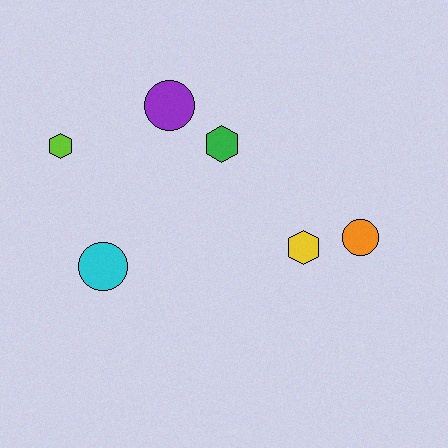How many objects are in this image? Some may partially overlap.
There are 6 objects.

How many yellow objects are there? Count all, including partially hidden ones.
There is 1 yellow object.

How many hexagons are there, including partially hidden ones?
There are 3 hexagons.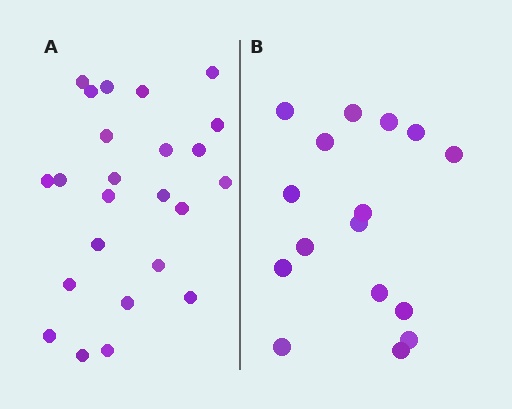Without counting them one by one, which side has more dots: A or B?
Region A (the left region) has more dots.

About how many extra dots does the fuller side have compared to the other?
Region A has roughly 8 or so more dots than region B.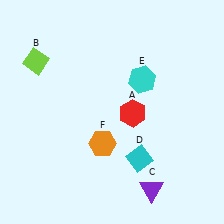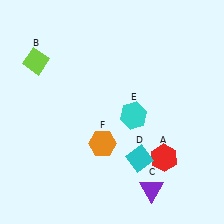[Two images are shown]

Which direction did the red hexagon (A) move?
The red hexagon (A) moved down.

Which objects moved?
The objects that moved are: the red hexagon (A), the cyan hexagon (E).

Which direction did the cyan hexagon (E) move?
The cyan hexagon (E) moved down.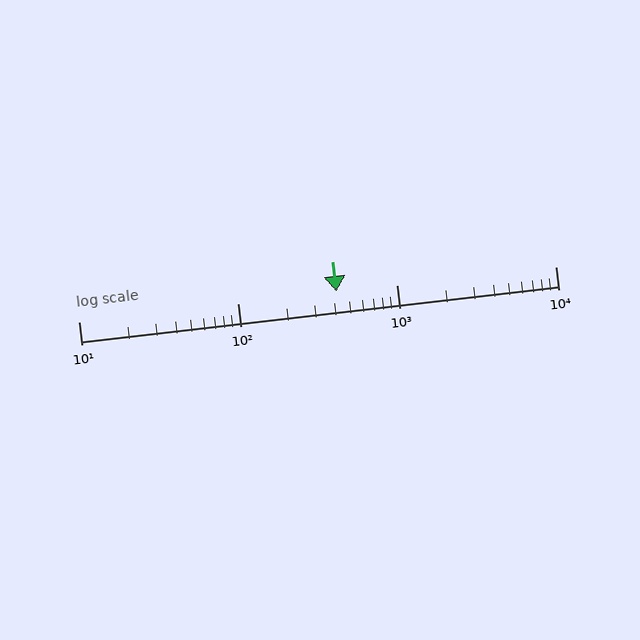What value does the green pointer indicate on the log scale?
The pointer indicates approximately 420.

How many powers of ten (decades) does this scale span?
The scale spans 3 decades, from 10 to 10000.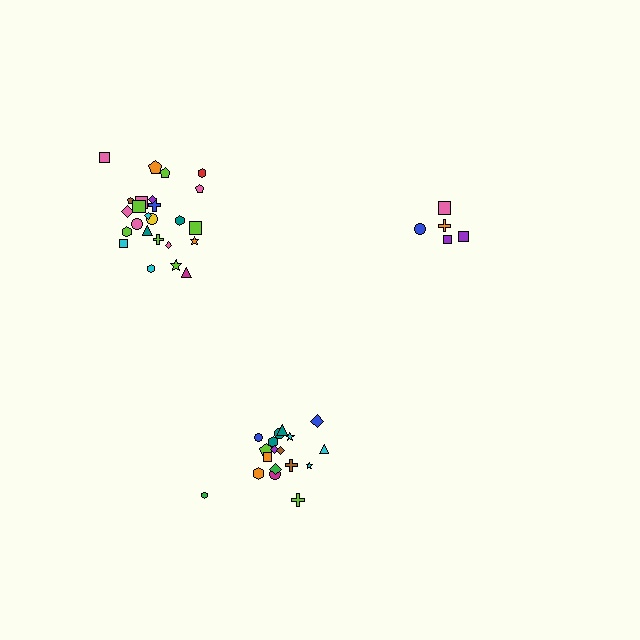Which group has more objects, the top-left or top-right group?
The top-left group.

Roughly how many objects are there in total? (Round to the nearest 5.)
Roughly 50 objects in total.